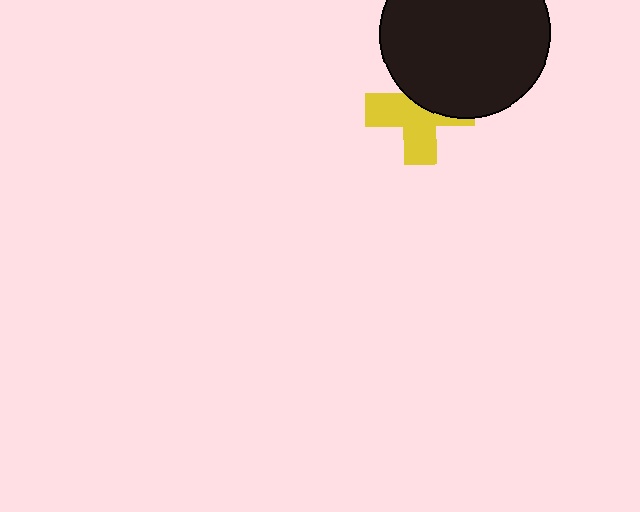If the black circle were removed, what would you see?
You would see the complete yellow cross.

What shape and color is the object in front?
The object in front is a black circle.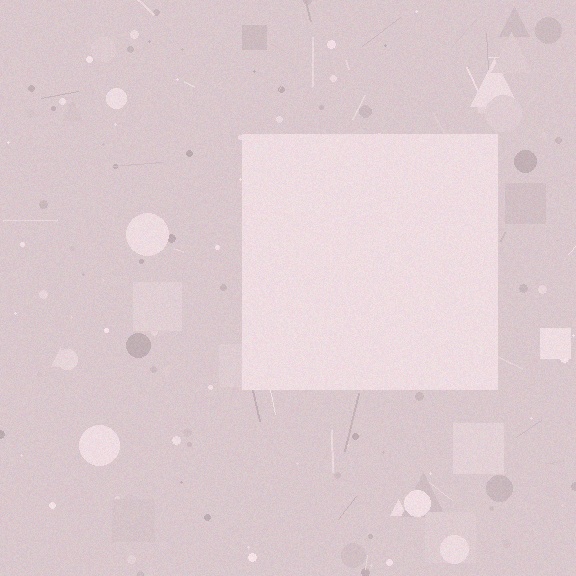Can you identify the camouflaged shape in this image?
The camouflaged shape is a square.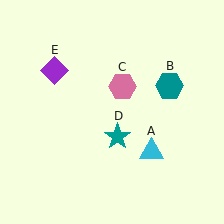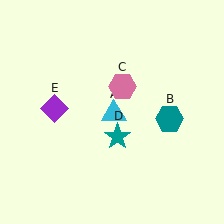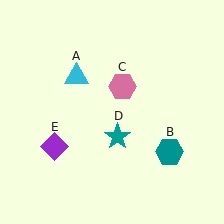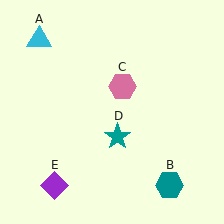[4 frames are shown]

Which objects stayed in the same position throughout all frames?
Pink hexagon (object C) and teal star (object D) remained stationary.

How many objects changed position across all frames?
3 objects changed position: cyan triangle (object A), teal hexagon (object B), purple diamond (object E).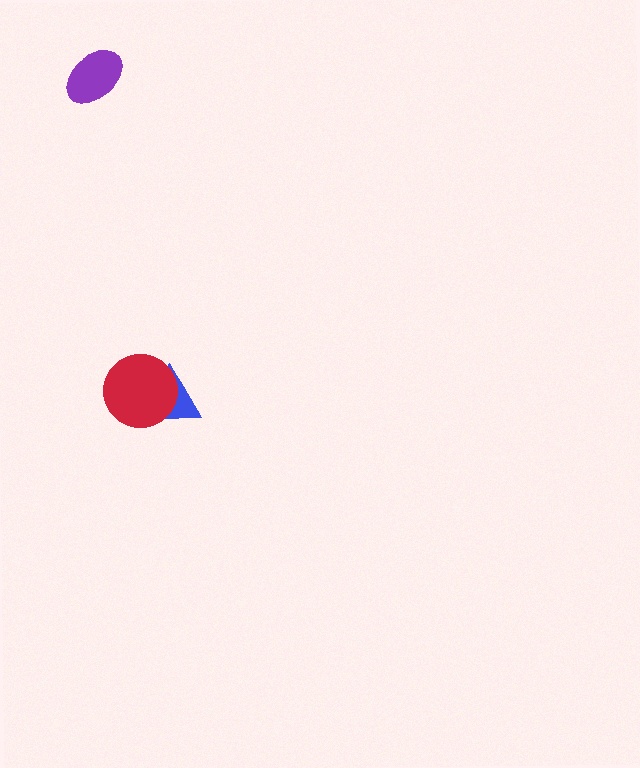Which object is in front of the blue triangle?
The red circle is in front of the blue triangle.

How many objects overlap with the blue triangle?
1 object overlaps with the blue triangle.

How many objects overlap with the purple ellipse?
0 objects overlap with the purple ellipse.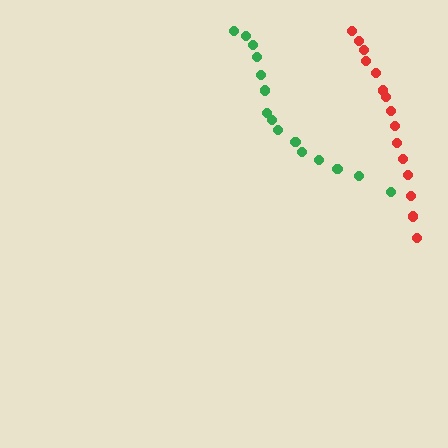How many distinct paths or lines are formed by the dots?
There are 2 distinct paths.